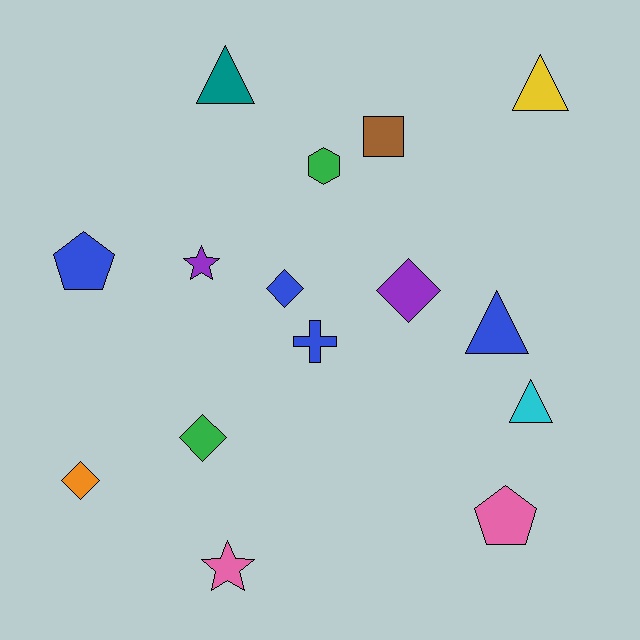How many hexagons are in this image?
There is 1 hexagon.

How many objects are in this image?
There are 15 objects.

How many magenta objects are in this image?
There are no magenta objects.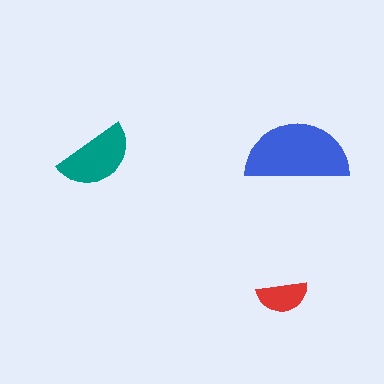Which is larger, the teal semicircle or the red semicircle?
The teal one.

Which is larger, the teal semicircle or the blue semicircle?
The blue one.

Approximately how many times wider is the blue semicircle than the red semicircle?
About 2 times wider.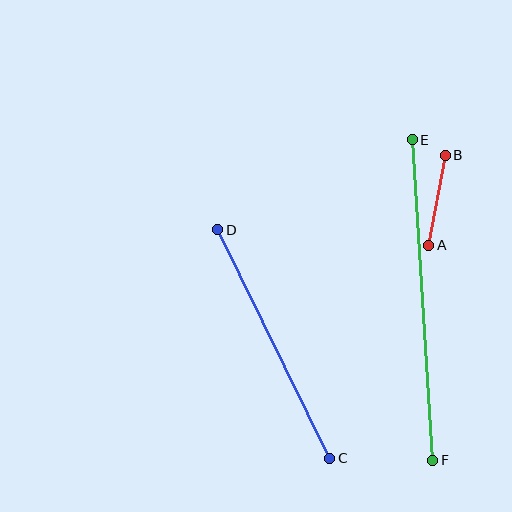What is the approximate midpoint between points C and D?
The midpoint is at approximately (274, 344) pixels.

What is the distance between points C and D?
The distance is approximately 254 pixels.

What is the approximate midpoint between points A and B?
The midpoint is at approximately (437, 200) pixels.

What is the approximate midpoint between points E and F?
The midpoint is at approximately (422, 300) pixels.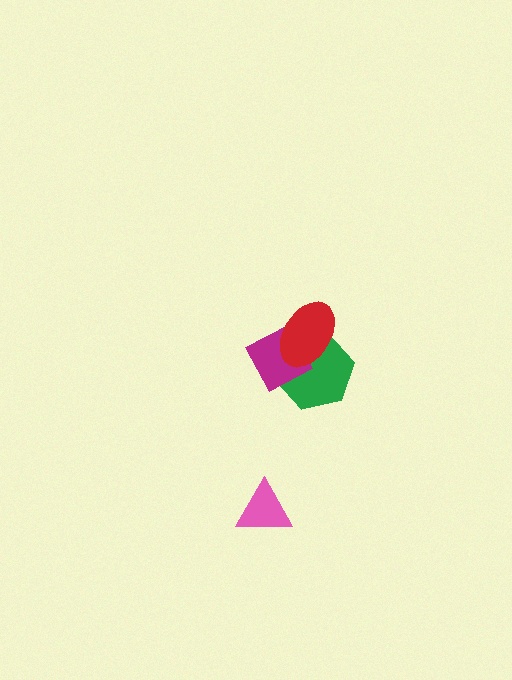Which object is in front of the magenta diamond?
The red ellipse is in front of the magenta diamond.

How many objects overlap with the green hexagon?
2 objects overlap with the green hexagon.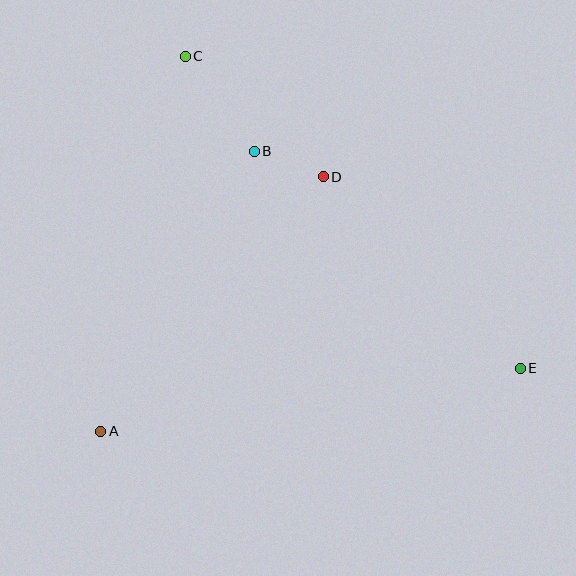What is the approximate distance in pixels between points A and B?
The distance between A and B is approximately 319 pixels.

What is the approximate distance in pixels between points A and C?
The distance between A and C is approximately 384 pixels.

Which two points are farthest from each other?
Points C and E are farthest from each other.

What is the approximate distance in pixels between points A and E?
The distance between A and E is approximately 424 pixels.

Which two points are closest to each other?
Points B and D are closest to each other.